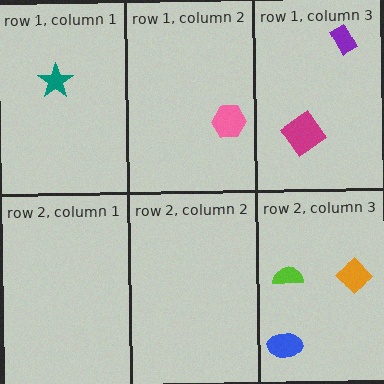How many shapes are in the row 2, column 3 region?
3.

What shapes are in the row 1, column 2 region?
The pink hexagon.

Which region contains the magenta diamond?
The row 1, column 3 region.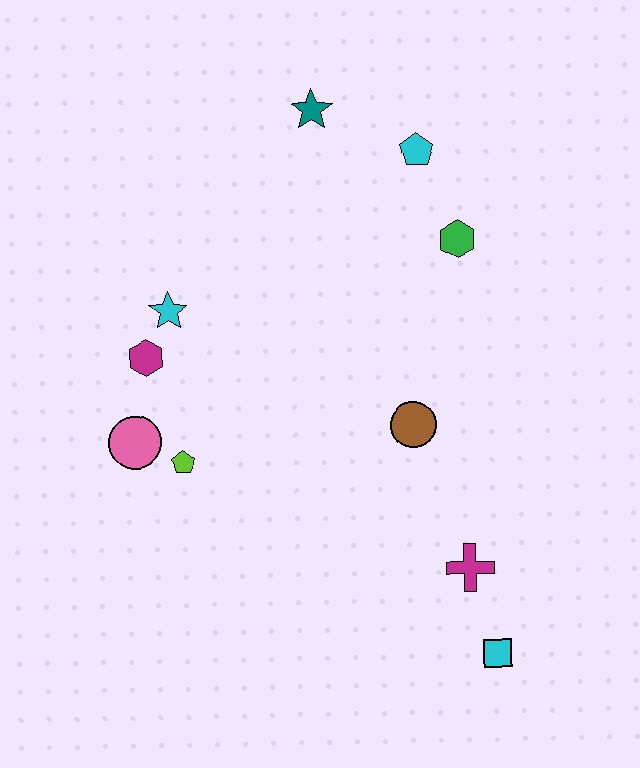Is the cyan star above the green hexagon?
No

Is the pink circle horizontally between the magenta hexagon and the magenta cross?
No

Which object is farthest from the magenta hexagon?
The cyan square is farthest from the magenta hexagon.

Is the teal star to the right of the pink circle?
Yes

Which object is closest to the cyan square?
The magenta cross is closest to the cyan square.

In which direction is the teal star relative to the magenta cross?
The teal star is above the magenta cross.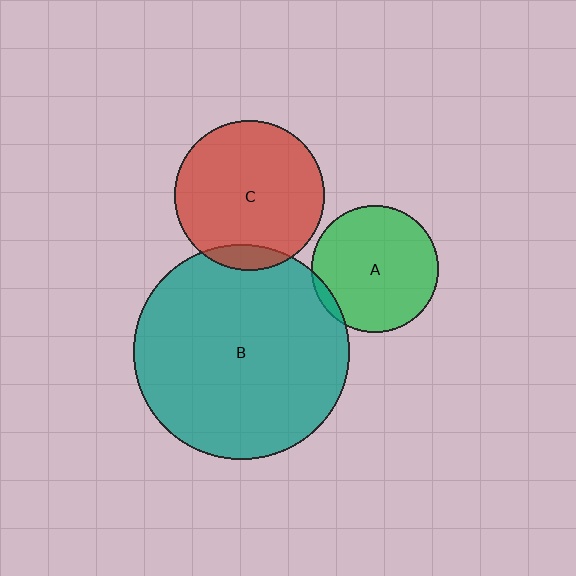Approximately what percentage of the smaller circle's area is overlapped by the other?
Approximately 5%.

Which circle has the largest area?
Circle B (teal).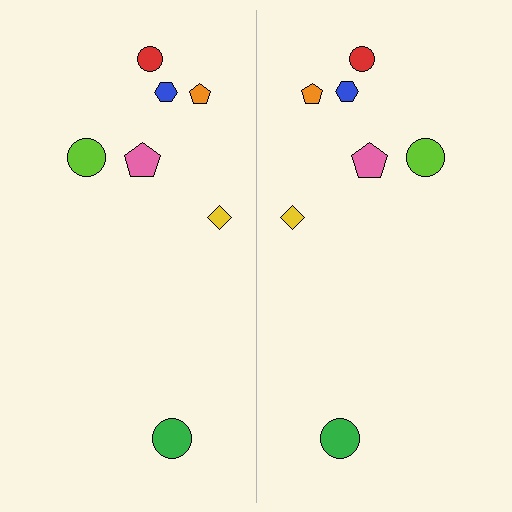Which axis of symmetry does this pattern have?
The pattern has a vertical axis of symmetry running through the center of the image.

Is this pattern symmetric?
Yes, this pattern has bilateral (reflection) symmetry.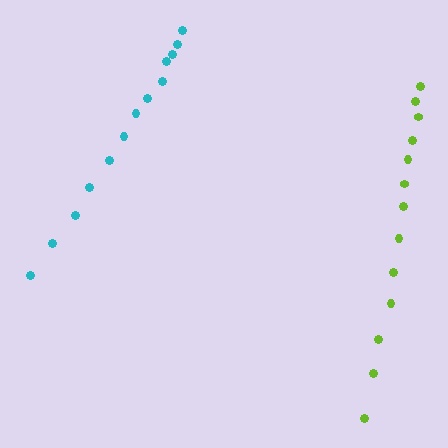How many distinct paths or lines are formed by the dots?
There are 2 distinct paths.